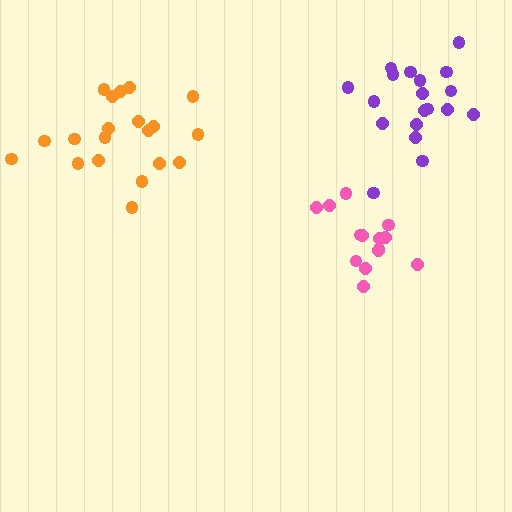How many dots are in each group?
Group 1: 14 dots, Group 2: 19 dots, Group 3: 20 dots (53 total).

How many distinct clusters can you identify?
There are 3 distinct clusters.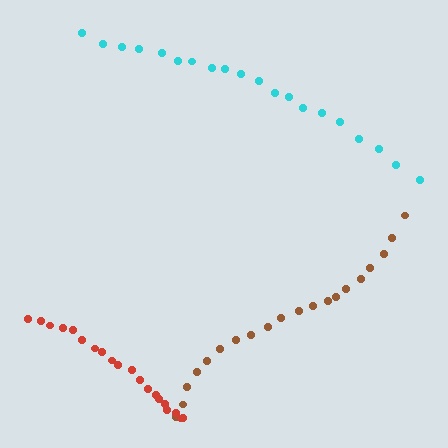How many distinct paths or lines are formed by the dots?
There are 3 distinct paths.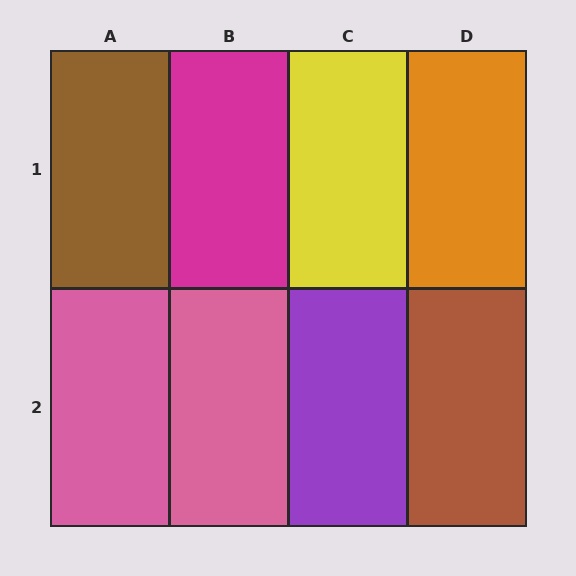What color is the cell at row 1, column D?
Orange.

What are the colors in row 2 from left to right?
Pink, pink, purple, brown.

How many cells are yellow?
1 cell is yellow.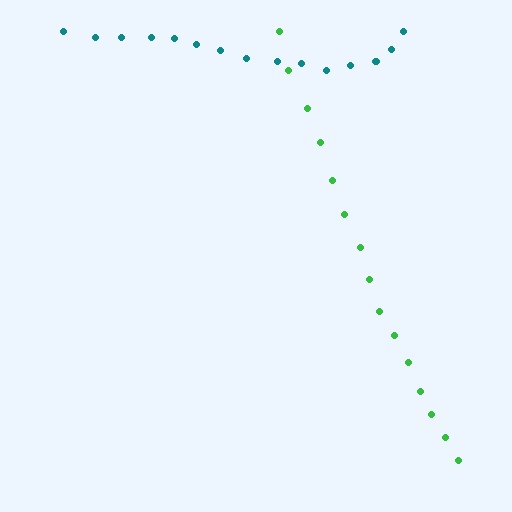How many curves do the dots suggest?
There are 2 distinct paths.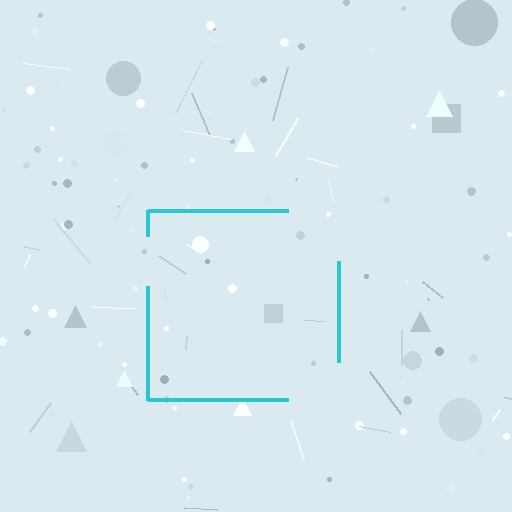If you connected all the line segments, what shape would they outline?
They would outline a square.